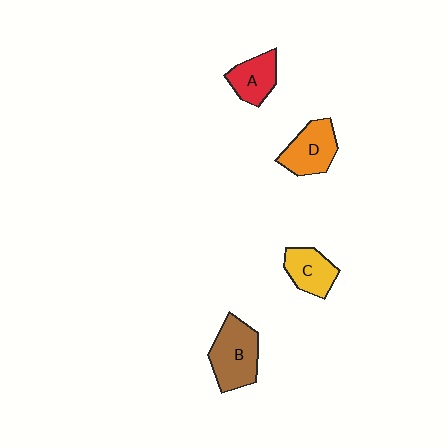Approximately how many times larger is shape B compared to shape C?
Approximately 1.5 times.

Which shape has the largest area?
Shape B (brown).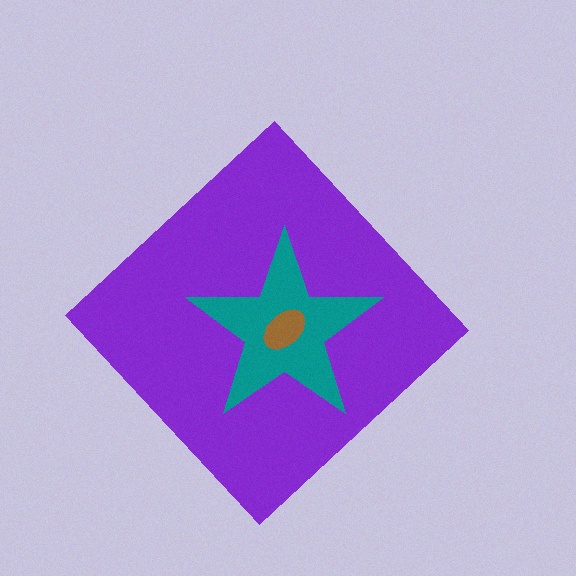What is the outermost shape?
The purple diamond.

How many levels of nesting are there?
3.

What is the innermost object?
The brown ellipse.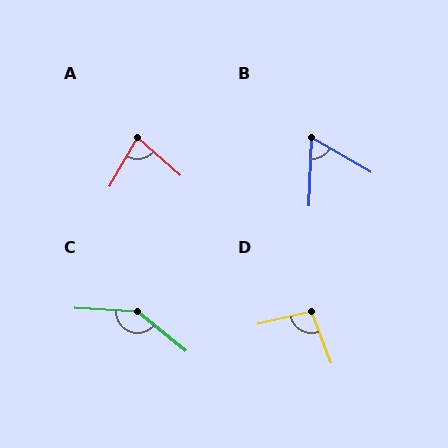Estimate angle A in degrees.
Approximately 78 degrees.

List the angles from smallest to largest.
B (62°), A (78°), D (98°), C (144°).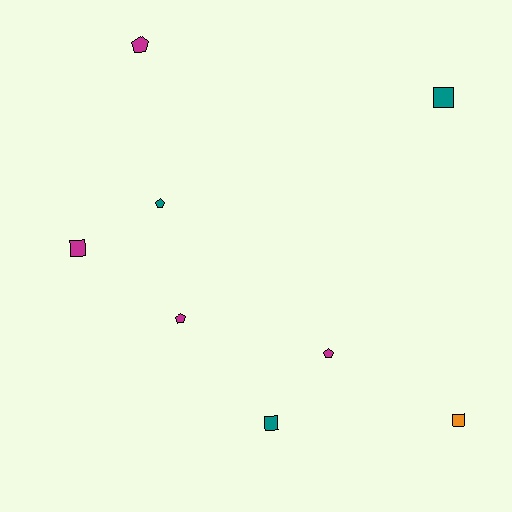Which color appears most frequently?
Magenta, with 4 objects.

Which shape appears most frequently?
Pentagon, with 4 objects.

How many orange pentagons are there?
There are no orange pentagons.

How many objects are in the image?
There are 8 objects.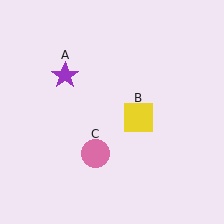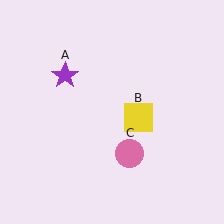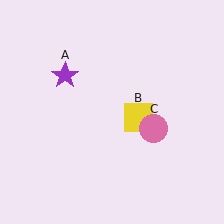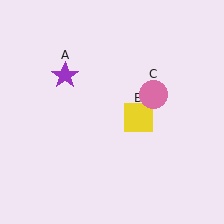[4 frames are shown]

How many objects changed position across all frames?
1 object changed position: pink circle (object C).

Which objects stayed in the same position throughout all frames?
Purple star (object A) and yellow square (object B) remained stationary.